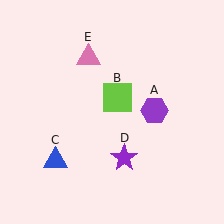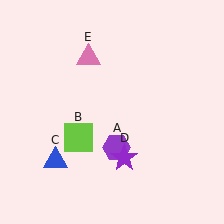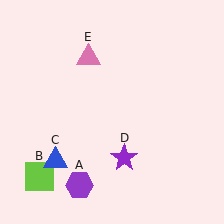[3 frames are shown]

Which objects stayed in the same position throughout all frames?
Blue triangle (object C) and purple star (object D) and pink triangle (object E) remained stationary.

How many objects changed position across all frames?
2 objects changed position: purple hexagon (object A), lime square (object B).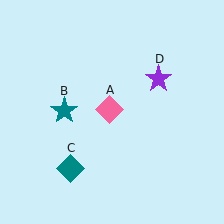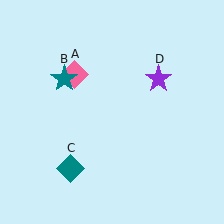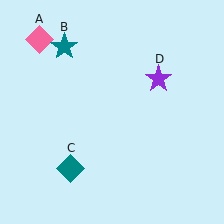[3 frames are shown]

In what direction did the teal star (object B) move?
The teal star (object B) moved up.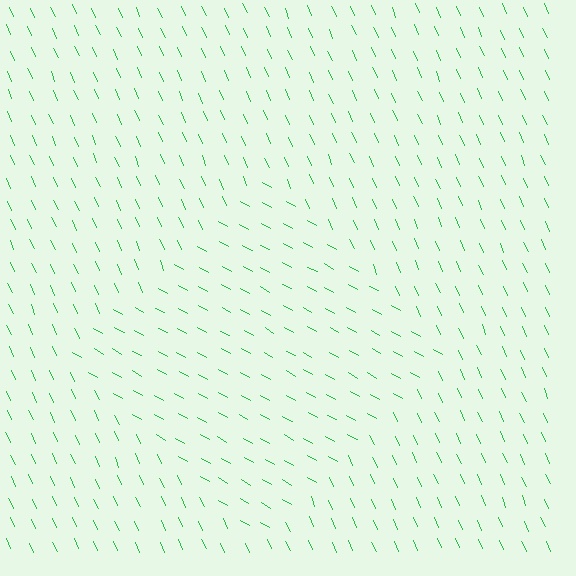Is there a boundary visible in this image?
Yes, there is a texture boundary formed by a change in line orientation.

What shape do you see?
I see a diamond.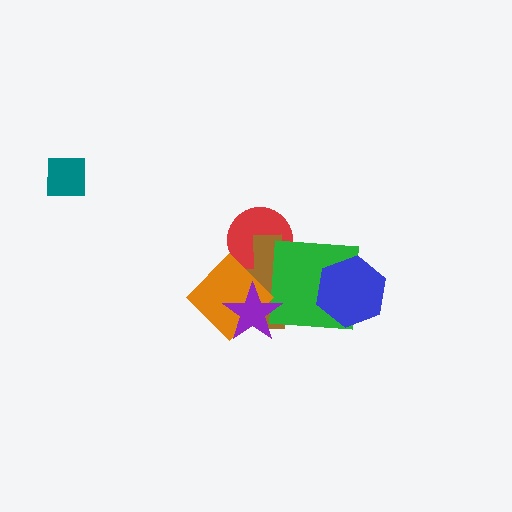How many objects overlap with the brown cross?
4 objects overlap with the brown cross.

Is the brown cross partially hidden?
Yes, it is partially covered by another shape.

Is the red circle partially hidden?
Yes, it is partially covered by another shape.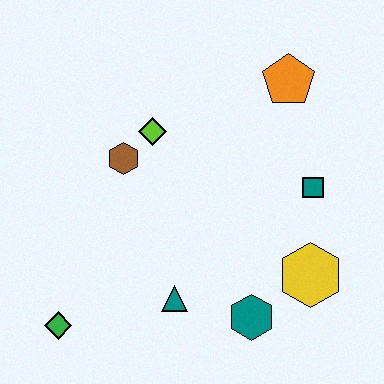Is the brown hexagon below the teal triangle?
No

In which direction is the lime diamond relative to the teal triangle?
The lime diamond is above the teal triangle.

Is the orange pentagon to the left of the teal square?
Yes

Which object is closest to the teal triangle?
The teal hexagon is closest to the teal triangle.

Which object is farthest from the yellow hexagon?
The green diamond is farthest from the yellow hexagon.